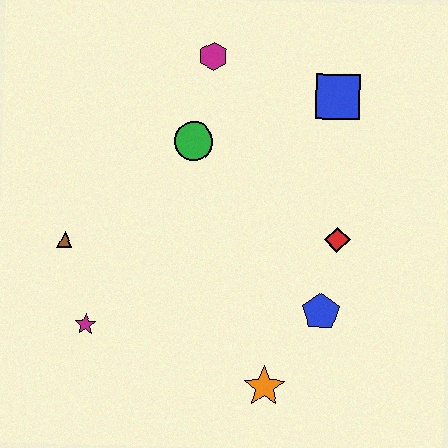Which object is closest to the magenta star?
The brown triangle is closest to the magenta star.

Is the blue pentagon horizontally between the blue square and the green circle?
Yes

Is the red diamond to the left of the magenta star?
No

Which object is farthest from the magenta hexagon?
The orange star is farthest from the magenta hexagon.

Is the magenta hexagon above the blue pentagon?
Yes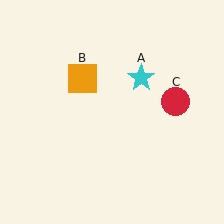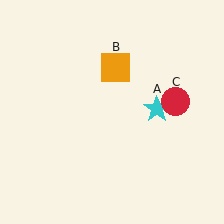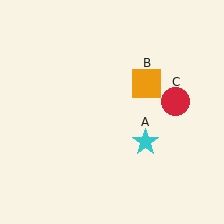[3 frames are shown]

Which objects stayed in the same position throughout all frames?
Red circle (object C) remained stationary.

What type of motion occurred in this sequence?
The cyan star (object A), orange square (object B) rotated clockwise around the center of the scene.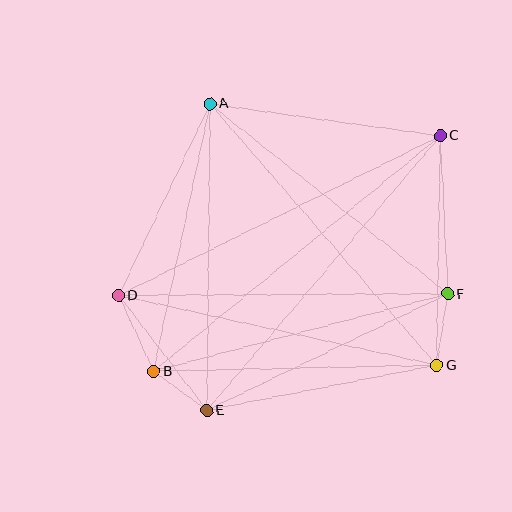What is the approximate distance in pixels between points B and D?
The distance between B and D is approximately 84 pixels.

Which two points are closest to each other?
Points B and E are closest to each other.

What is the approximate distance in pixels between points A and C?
The distance between A and C is approximately 232 pixels.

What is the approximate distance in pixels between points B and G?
The distance between B and G is approximately 283 pixels.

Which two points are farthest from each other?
Points B and C are farthest from each other.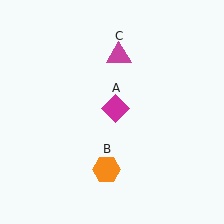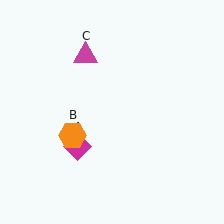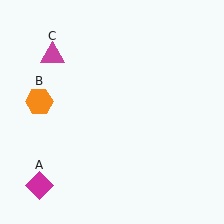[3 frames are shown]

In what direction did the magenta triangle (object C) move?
The magenta triangle (object C) moved left.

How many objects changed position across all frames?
3 objects changed position: magenta diamond (object A), orange hexagon (object B), magenta triangle (object C).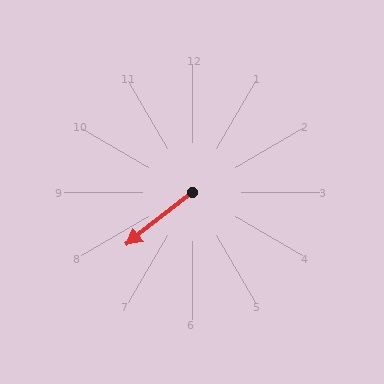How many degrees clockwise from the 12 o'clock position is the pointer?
Approximately 232 degrees.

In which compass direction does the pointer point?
Southwest.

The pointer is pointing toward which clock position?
Roughly 8 o'clock.